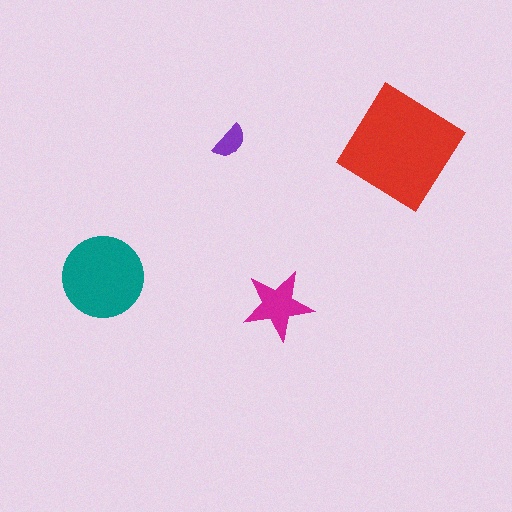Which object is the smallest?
The purple semicircle.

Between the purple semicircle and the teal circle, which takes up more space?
The teal circle.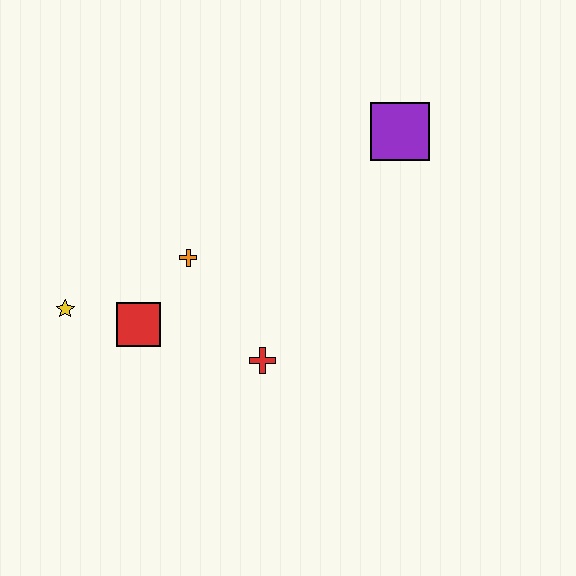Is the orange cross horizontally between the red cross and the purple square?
No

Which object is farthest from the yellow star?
The purple square is farthest from the yellow star.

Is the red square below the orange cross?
Yes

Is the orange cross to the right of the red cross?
No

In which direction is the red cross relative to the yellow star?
The red cross is to the right of the yellow star.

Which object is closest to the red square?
The yellow star is closest to the red square.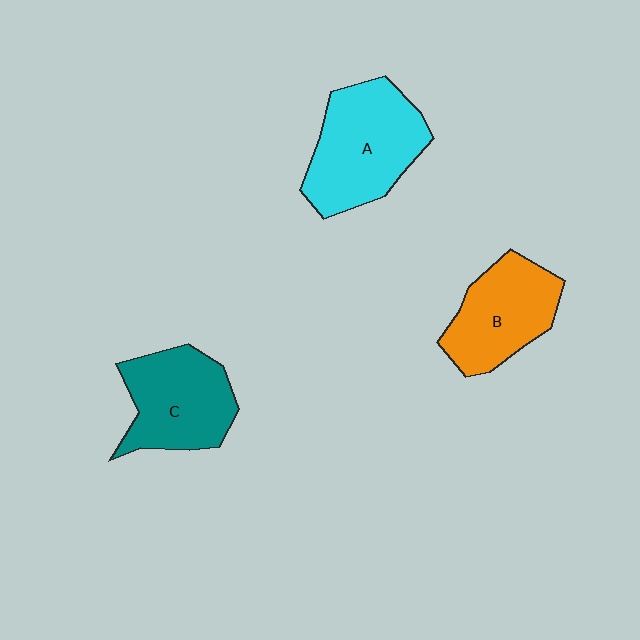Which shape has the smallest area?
Shape B (orange).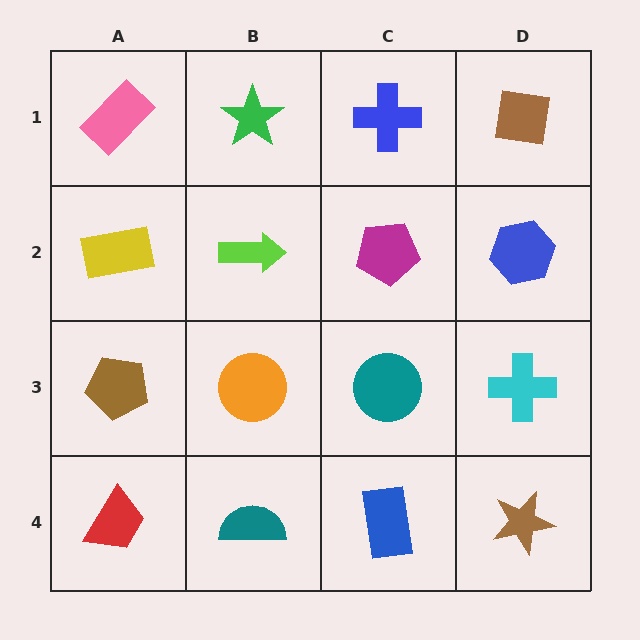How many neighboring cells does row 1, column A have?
2.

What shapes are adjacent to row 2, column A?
A pink rectangle (row 1, column A), a brown pentagon (row 3, column A), a lime arrow (row 2, column B).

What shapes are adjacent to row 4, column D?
A cyan cross (row 3, column D), a blue rectangle (row 4, column C).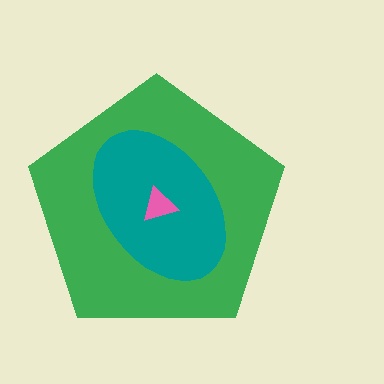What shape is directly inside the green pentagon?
The teal ellipse.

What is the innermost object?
The pink triangle.